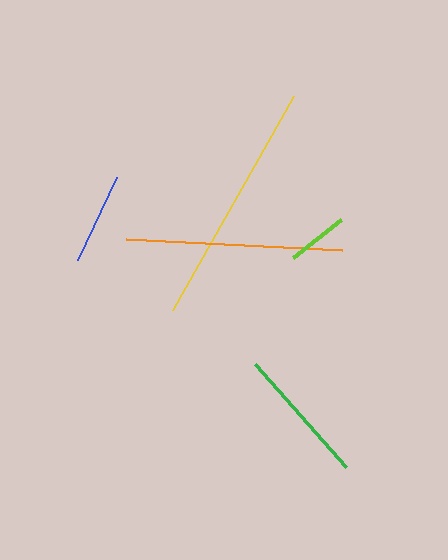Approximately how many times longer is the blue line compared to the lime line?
The blue line is approximately 1.5 times the length of the lime line.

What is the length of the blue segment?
The blue segment is approximately 92 pixels long.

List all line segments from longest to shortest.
From longest to shortest: yellow, orange, green, blue, lime.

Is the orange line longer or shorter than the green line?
The orange line is longer than the green line.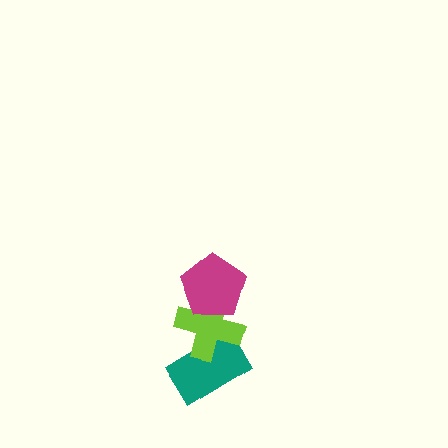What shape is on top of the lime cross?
The magenta pentagon is on top of the lime cross.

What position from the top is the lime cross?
The lime cross is 2nd from the top.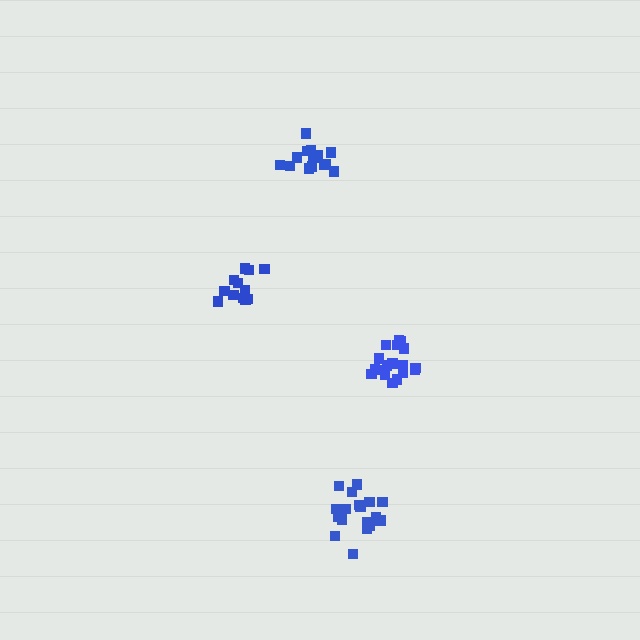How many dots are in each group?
Group 1: 18 dots, Group 2: 18 dots, Group 3: 14 dots, Group 4: 12 dots (62 total).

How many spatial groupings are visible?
There are 4 spatial groupings.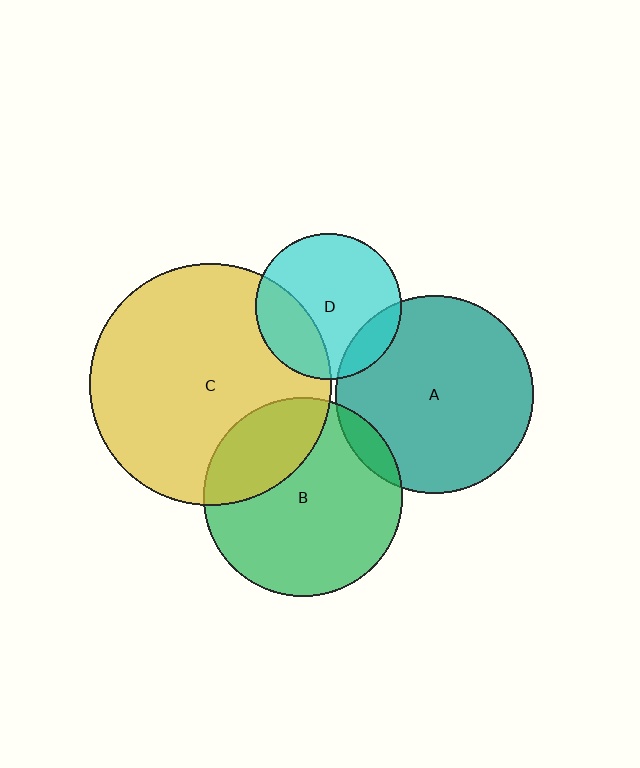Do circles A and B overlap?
Yes.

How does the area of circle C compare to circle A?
Approximately 1.5 times.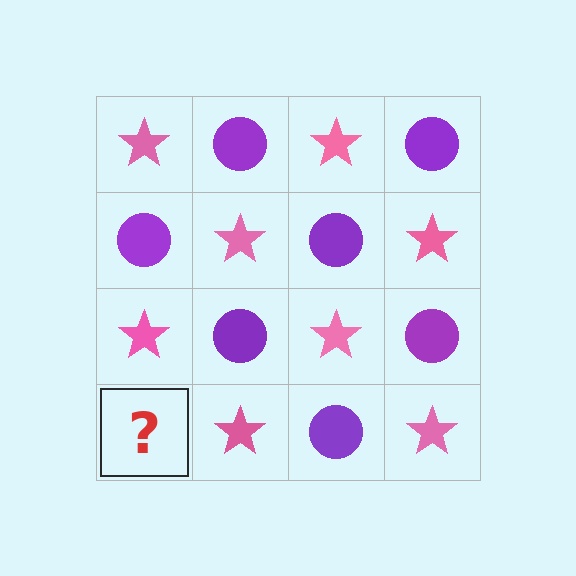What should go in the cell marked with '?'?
The missing cell should contain a purple circle.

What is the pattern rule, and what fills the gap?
The rule is that it alternates pink star and purple circle in a checkerboard pattern. The gap should be filled with a purple circle.